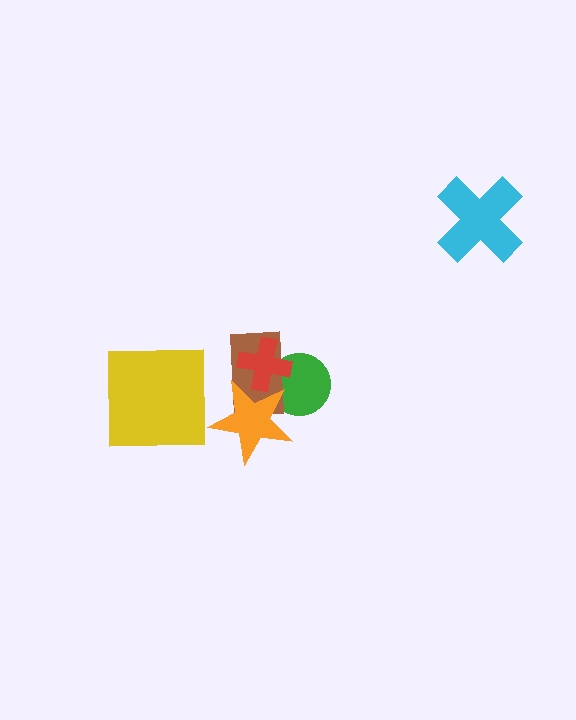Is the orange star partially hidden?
No, no other shape covers it.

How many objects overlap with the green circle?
3 objects overlap with the green circle.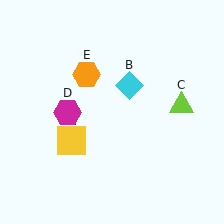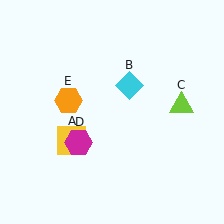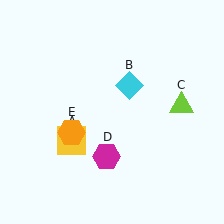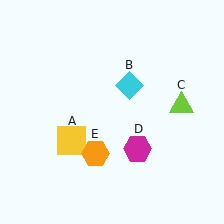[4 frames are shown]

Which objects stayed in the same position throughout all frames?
Yellow square (object A) and cyan diamond (object B) and lime triangle (object C) remained stationary.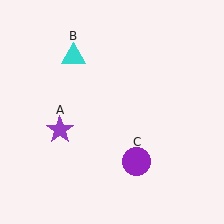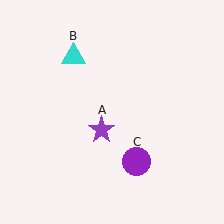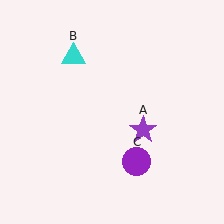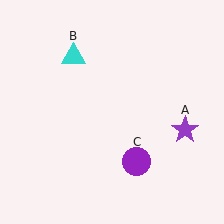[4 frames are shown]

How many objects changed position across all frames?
1 object changed position: purple star (object A).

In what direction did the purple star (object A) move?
The purple star (object A) moved right.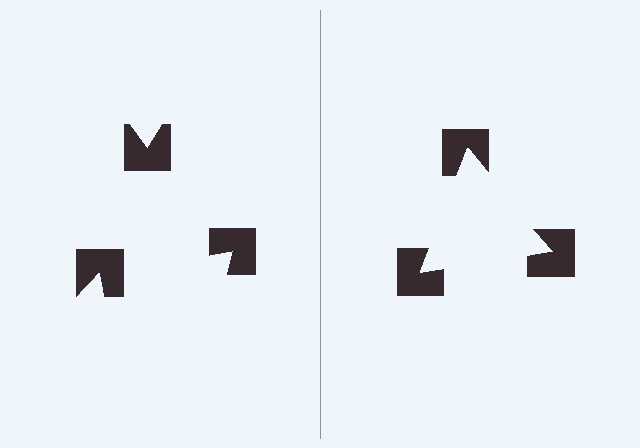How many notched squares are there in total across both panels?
6 — 3 on each side.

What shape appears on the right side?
An illusory triangle.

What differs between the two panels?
The notched squares are positioned identically on both sides; only the wedge orientations differ. On the right they align to a triangle; on the left they are misaligned.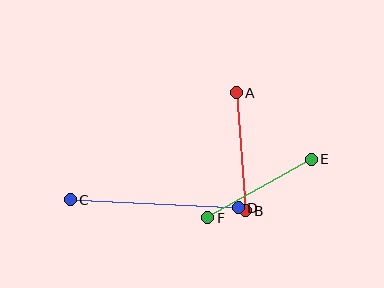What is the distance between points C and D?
The distance is approximately 168 pixels.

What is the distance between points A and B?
The distance is approximately 118 pixels.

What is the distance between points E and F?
The distance is approximately 119 pixels.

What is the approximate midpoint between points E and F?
The midpoint is at approximately (260, 188) pixels.